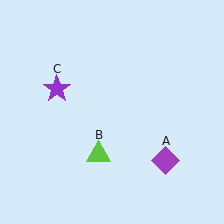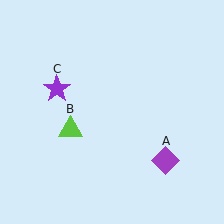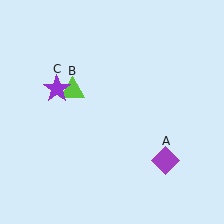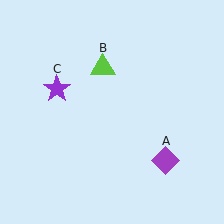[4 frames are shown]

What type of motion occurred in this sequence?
The lime triangle (object B) rotated clockwise around the center of the scene.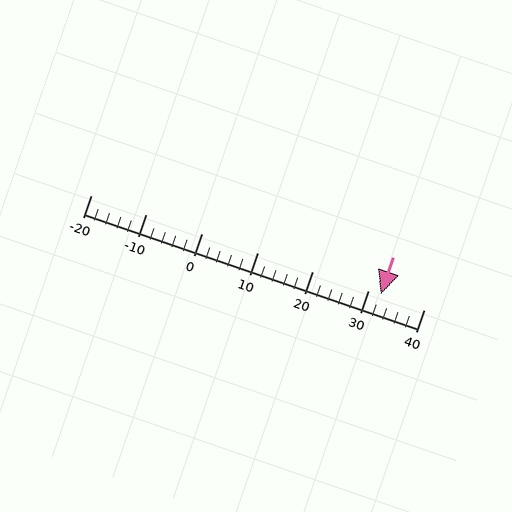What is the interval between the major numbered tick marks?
The major tick marks are spaced 10 units apart.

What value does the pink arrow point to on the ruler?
The pink arrow points to approximately 32.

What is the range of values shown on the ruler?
The ruler shows values from -20 to 40.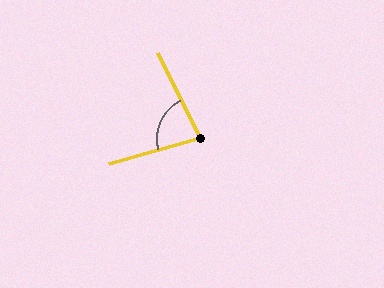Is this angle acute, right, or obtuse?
It is acute.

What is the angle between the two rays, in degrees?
Approximately 79 degrees.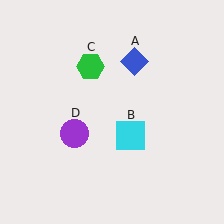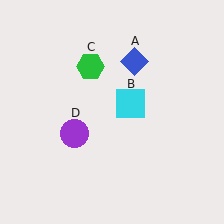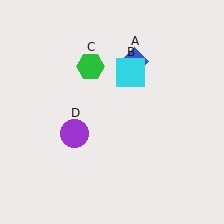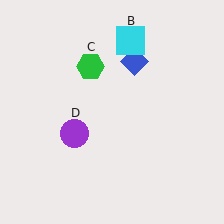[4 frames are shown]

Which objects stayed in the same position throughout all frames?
Blue diamond (object A) and green hexagon (object C) and purple circle (object D) remained stationary.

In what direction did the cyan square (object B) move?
The cyan square (object B) moved up.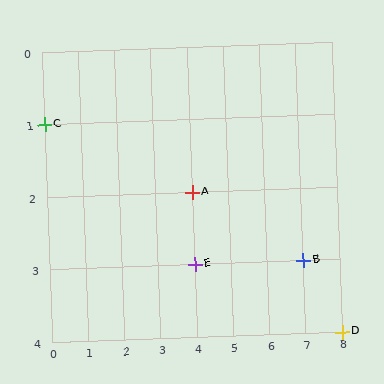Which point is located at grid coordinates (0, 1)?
Point C is at (0, 1).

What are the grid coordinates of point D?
Point D is at grid coordinates (8, 4).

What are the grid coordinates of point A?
Point A is at grid coordinates (4, 2).